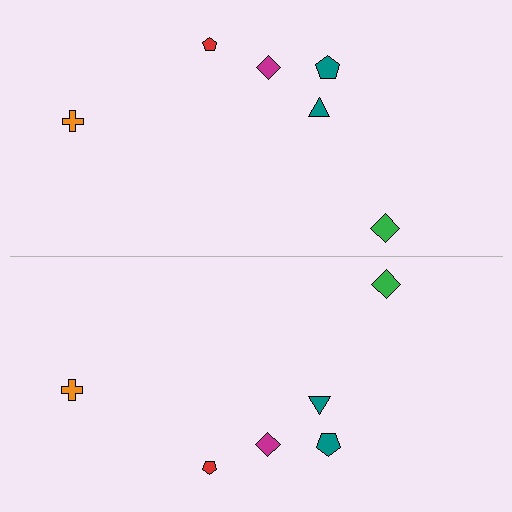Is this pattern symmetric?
Yes, this pattern has bilateral (reflection) symmetry.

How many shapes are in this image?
There are 12 shapes in this image.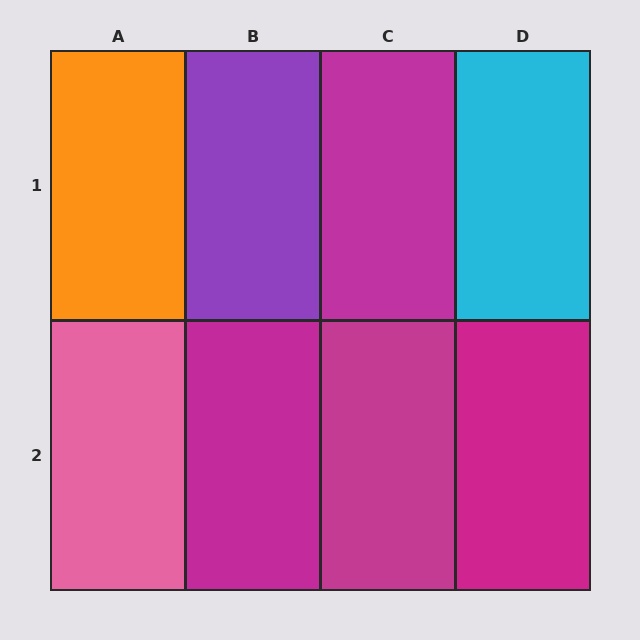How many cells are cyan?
1 cell is cyan.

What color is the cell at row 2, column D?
Magenta.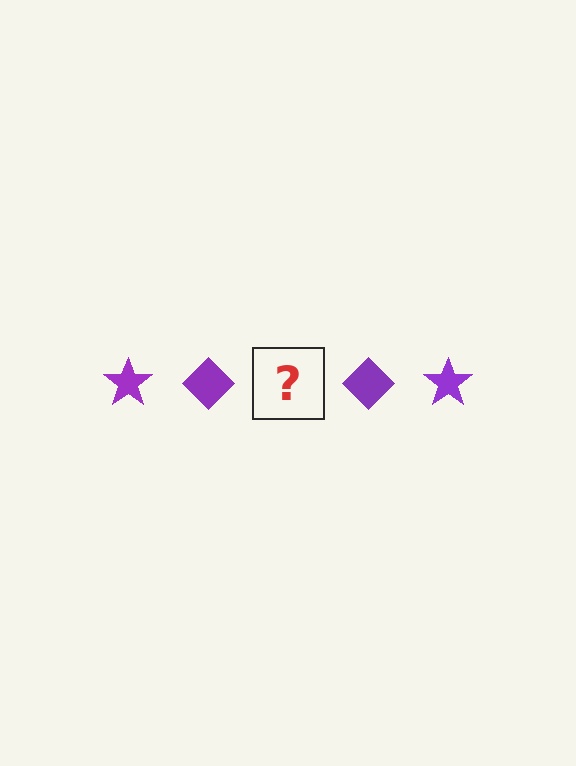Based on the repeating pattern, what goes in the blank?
The blank should be a purple star.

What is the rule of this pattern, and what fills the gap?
The rule is that the pattern cycles through star, diamond shapes in purple. The gap should be filled with a purple star.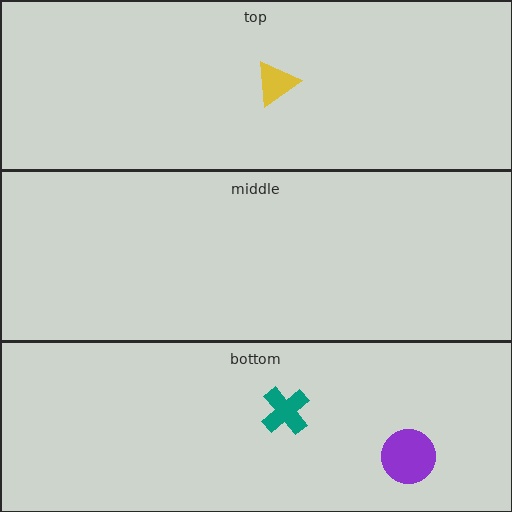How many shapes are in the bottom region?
2.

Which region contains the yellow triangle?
The top region.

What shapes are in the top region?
The yellow triangle.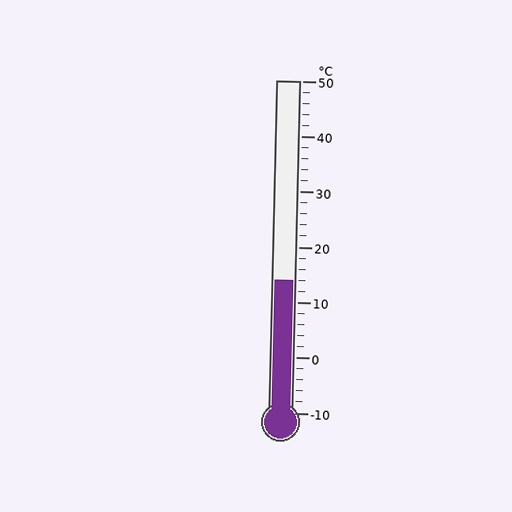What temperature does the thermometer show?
The thermometer shows approximately 14°C.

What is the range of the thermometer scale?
The thermometer scale ranges from -10°C to 50°C.